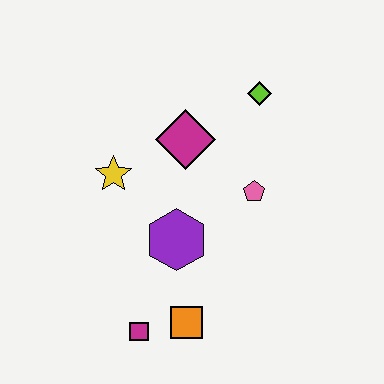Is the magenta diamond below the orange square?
No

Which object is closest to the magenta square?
The orange square is closest to the magenta square.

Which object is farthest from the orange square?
The lime diamond is farthest from the orange square.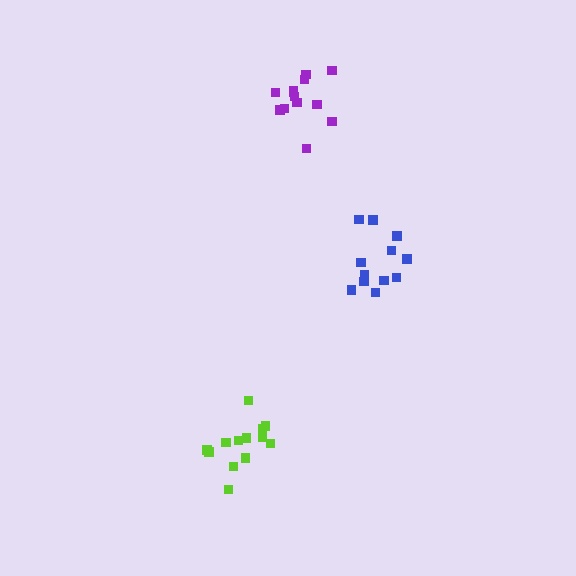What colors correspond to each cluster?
The clusters are colored: blue, purple, lime.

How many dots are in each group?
Group 1: 12 dots, Group 2: 14 dots, Group 3: 13 dots (39 total).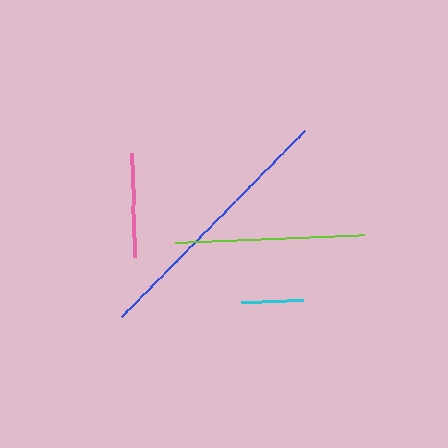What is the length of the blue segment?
The blue segment is approximately 261 pixels long.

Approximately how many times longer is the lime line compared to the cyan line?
The lime line is approximately 3.0 times the length of the cyan line.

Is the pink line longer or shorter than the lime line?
The lime line is longer than the pink line.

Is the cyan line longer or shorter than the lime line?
The lime line is longer than the cyan line.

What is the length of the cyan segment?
The cyan segment is approximately 63 pixels long.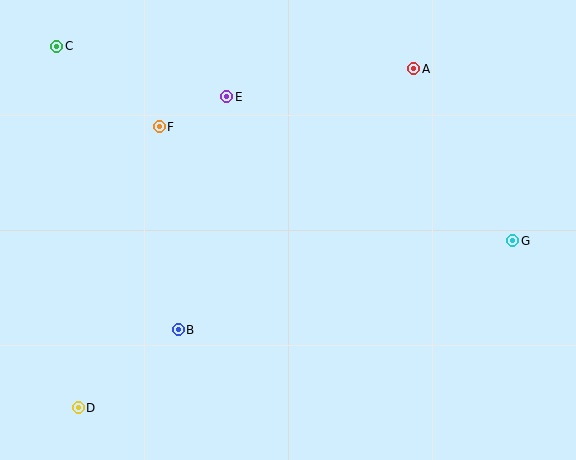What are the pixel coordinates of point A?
Point A is at (414, 69).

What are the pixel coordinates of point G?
Point G is at (513, 241).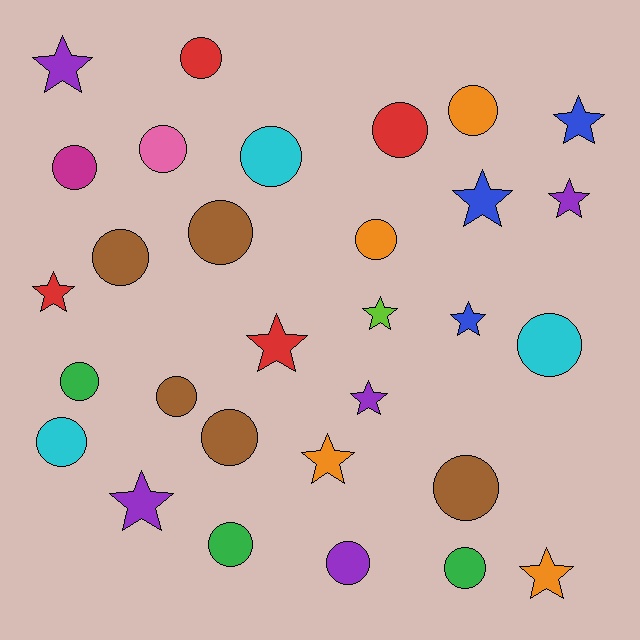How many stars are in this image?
There are 12 stars.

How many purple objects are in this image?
There are 5 purple objects.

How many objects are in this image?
There are 30 objects.